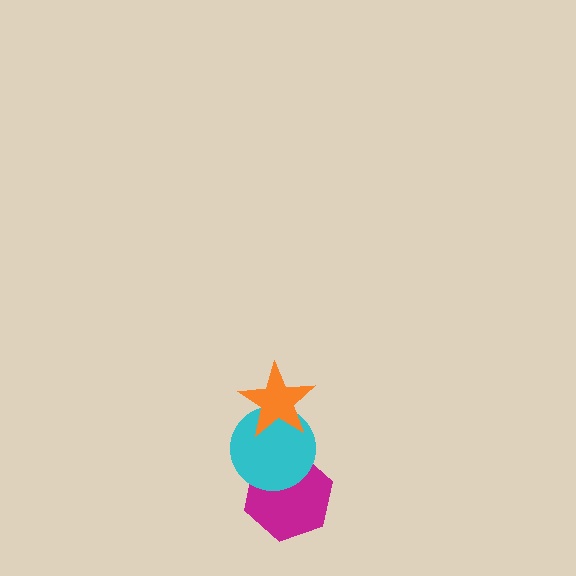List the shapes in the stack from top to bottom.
From top to bottom: the orange star, the cyan circle, the magenta hexagon.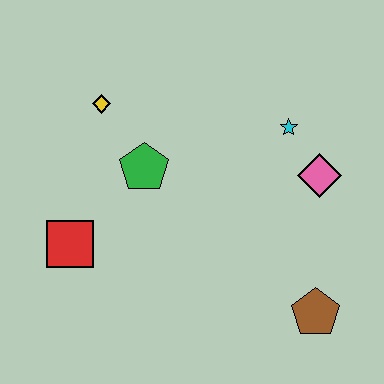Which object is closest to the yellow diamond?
The green pentagon is closest to the yellow diamond.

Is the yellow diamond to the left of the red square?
No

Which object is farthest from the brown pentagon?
The yellow diamond is farthest from the brown pentagon.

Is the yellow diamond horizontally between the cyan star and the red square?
Yes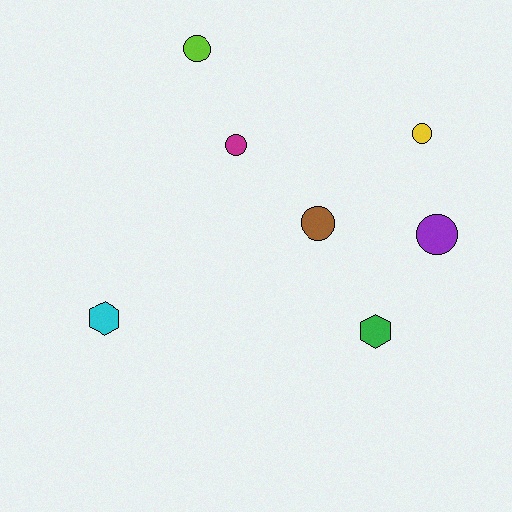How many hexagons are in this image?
There are 2 hexagons.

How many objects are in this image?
There are 7 objects.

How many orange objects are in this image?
There are no orange objects.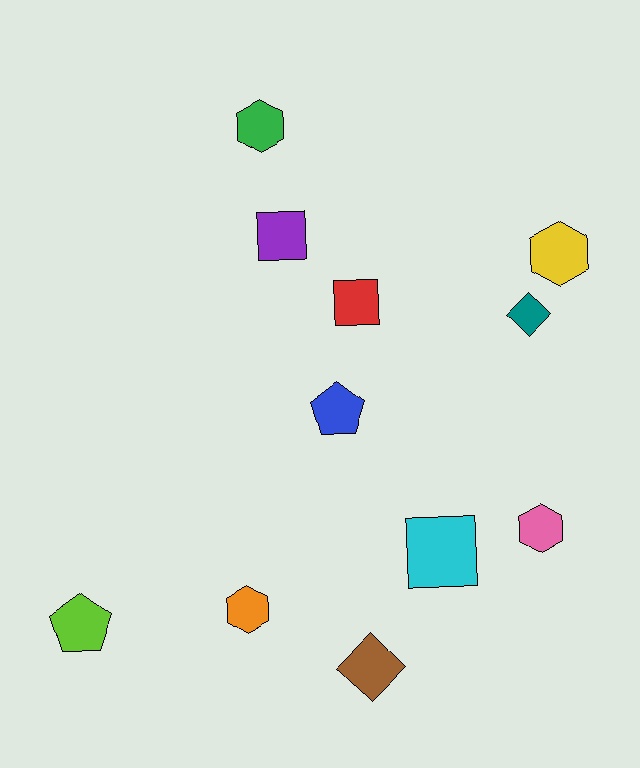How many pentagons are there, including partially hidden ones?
There are 2 pentagons.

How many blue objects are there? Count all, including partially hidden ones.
There is 1 blue object.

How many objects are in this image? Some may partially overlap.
There are 11 objects.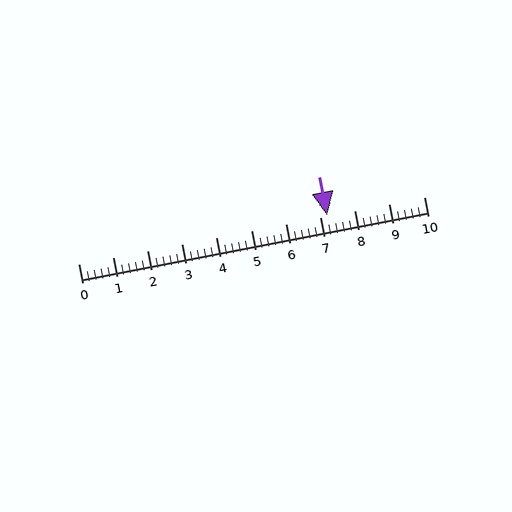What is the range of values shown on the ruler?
The ruler shows values from 0 to 10.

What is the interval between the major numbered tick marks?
The major tick marks are spaced 1 units apart.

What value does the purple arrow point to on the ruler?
The purple arrow points to approximately 7.2.